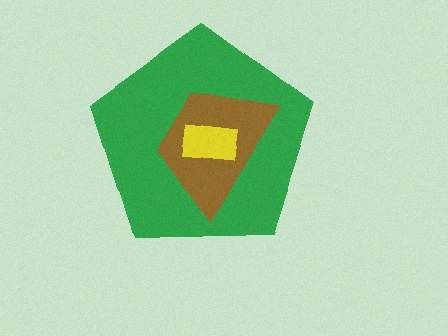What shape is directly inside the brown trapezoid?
The yellow rectangle.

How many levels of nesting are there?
3.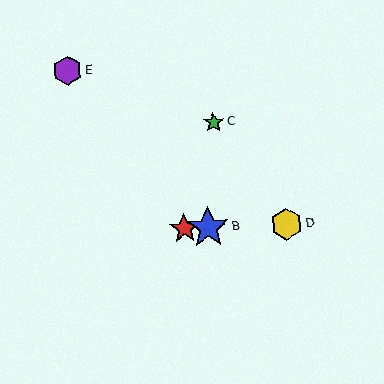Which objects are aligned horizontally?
Objects A, B, D are aligned horizontally.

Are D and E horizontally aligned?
No, D is at y≈224 and E is at y≈70.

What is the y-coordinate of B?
Object B is at y≈227.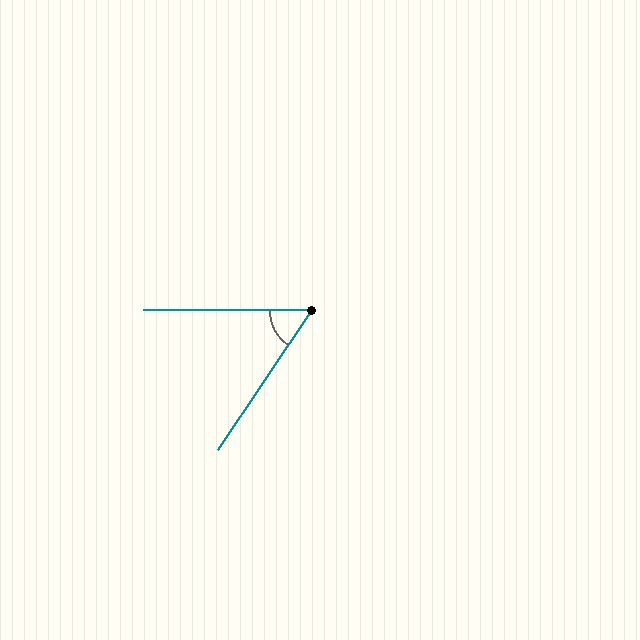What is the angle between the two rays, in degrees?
Approximately 56 degrees.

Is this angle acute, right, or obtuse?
It is acute.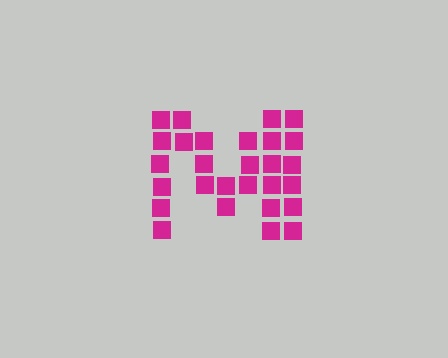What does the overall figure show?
The overall figure shows the letter M.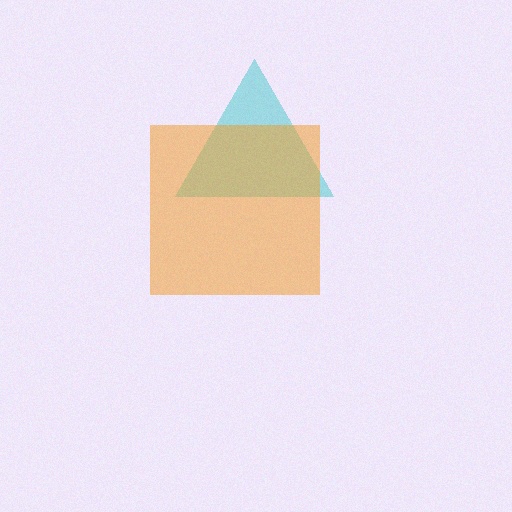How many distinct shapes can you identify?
There are 2 distinct shapes: a cyan triangle, an orange square.